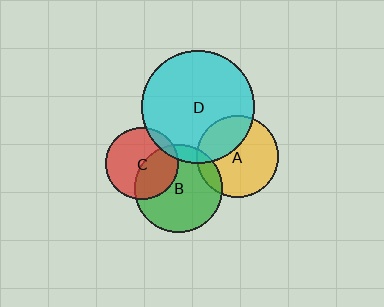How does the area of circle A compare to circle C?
Approximately 1.3 times.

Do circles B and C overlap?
Yes.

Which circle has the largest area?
Circle D (cyan).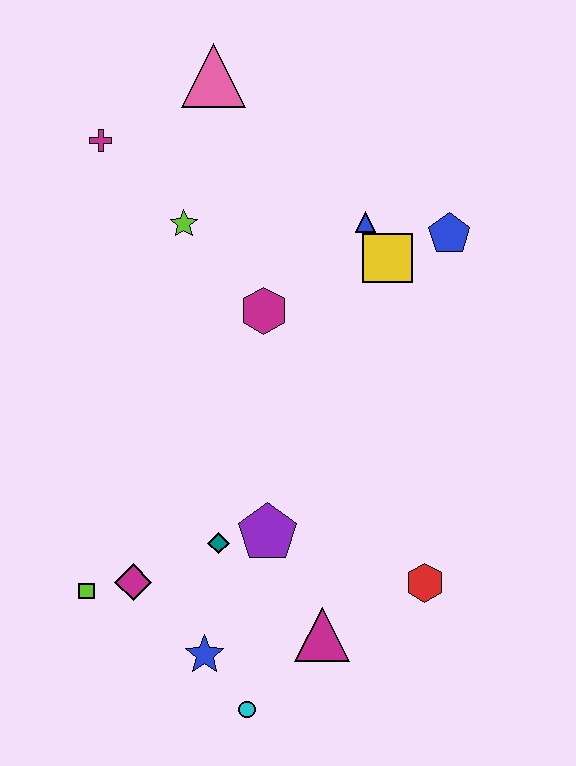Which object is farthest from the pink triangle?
The cyan circle is farthest from the pink triangle.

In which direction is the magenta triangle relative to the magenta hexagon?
The magenta triangle is below the magenta hexagon.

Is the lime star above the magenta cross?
No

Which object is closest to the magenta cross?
The lime star is closest to the magenta cross.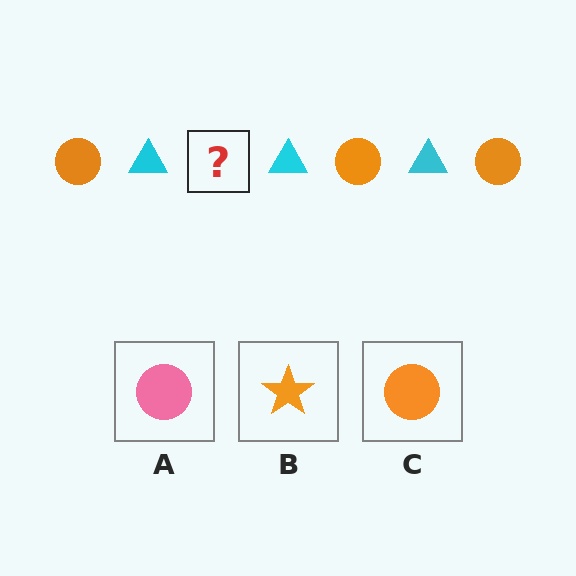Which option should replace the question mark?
Option C.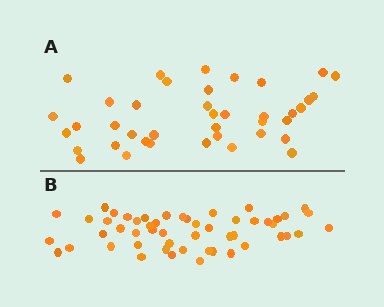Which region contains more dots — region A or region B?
Region B (the bottom region) has more dots.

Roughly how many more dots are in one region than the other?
Region B has roughly 12 or so more dots than region A.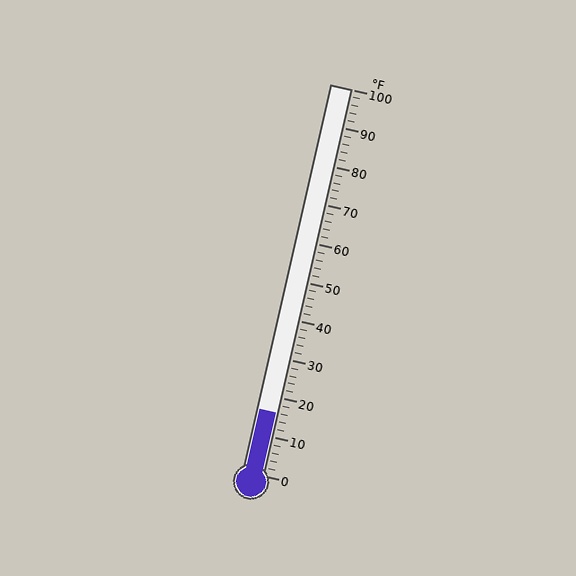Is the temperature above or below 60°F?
The temperature is below 60°F.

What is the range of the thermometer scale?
The thermometer scale ranges from 0°F to 100°F.